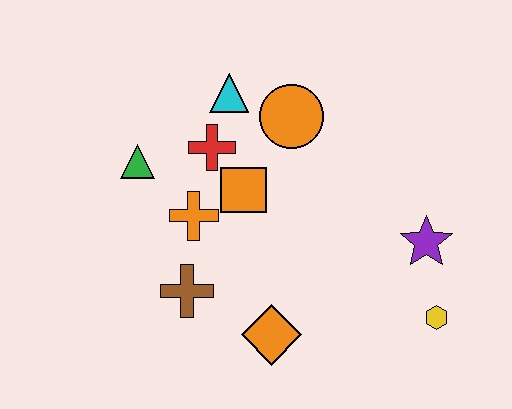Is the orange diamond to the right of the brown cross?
Yes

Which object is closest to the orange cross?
The orange square is closest to the orange cross.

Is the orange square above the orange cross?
Yes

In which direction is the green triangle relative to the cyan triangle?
The green triangle is to the left of the cyan triangle.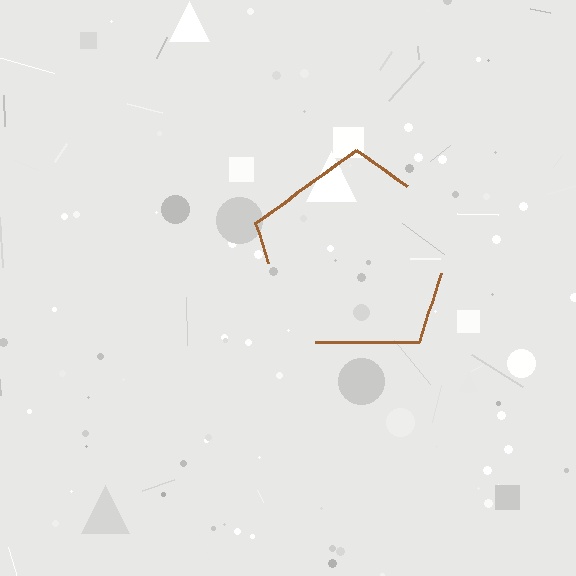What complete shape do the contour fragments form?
The contour fragments form a pentagon.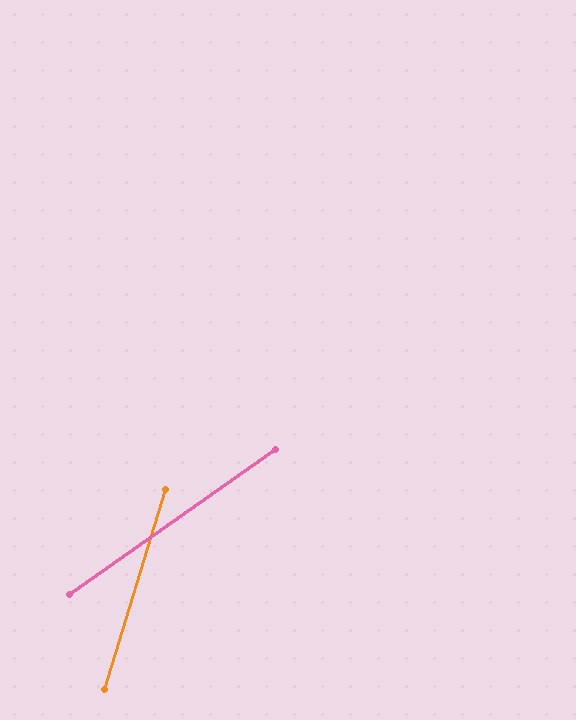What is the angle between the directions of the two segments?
Approximately 38 degrees.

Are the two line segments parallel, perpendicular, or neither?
Neither parallel nor perpendicular — they differ by about 38°.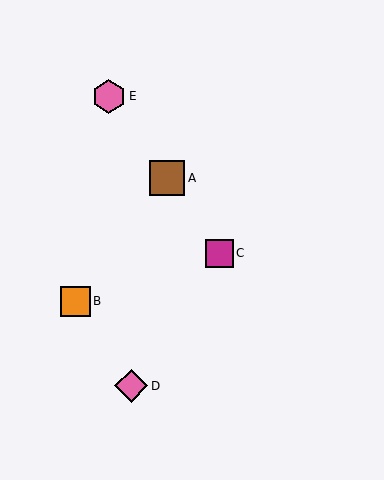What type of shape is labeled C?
Shape C is a magenta square.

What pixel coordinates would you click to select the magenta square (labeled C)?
Click at (220, 253) to select the magenta square C.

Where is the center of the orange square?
The center of the orange square is at (76, 301).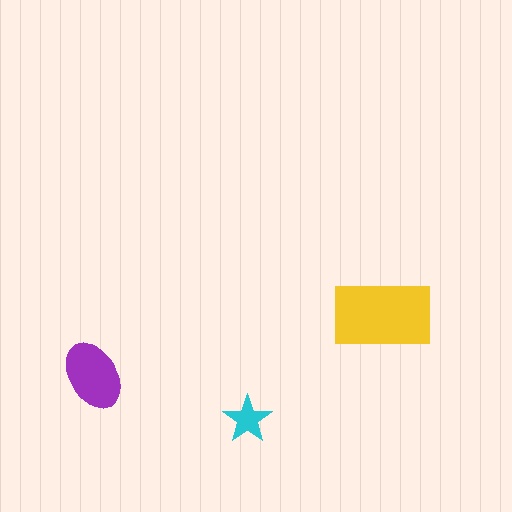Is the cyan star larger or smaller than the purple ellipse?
Smaller.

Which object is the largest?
The yellow rectangle.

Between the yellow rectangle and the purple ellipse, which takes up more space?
The yellow rectangle.